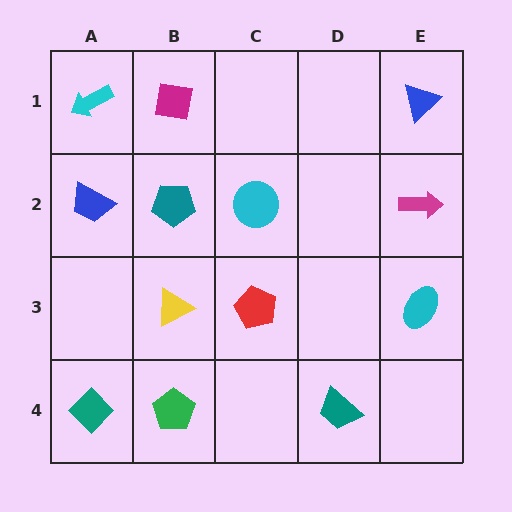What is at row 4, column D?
A teal trapezoid.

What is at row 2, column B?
A teal pentagon.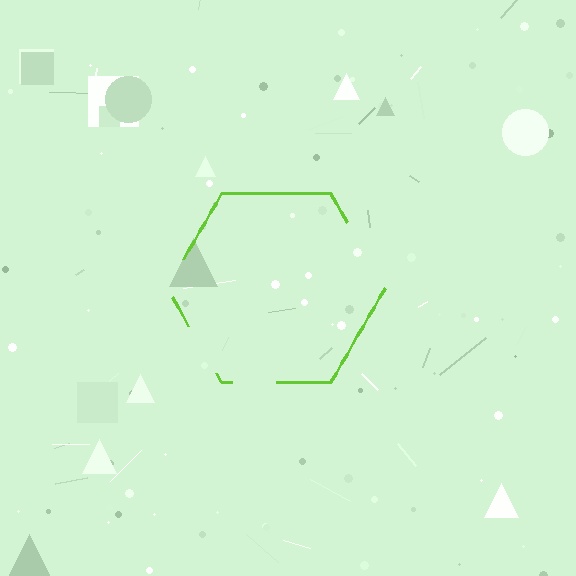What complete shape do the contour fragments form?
The contour fragments form a hexagon.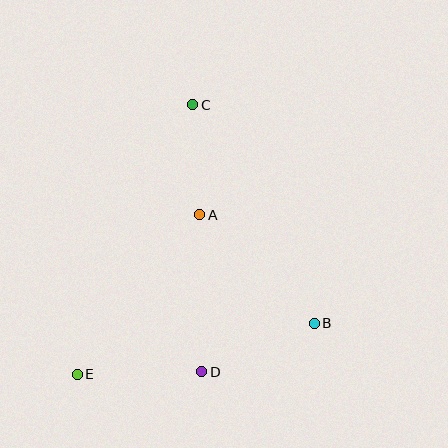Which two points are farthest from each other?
Points C and E are farthest from each other.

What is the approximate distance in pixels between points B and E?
The distance between B and E is approximately 242 pixels.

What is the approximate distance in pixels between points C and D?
The distance between C and D is approximately 267 pixels.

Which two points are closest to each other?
Points A and C are closest to each other.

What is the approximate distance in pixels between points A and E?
The distance between A and E is approximately 201 pixels.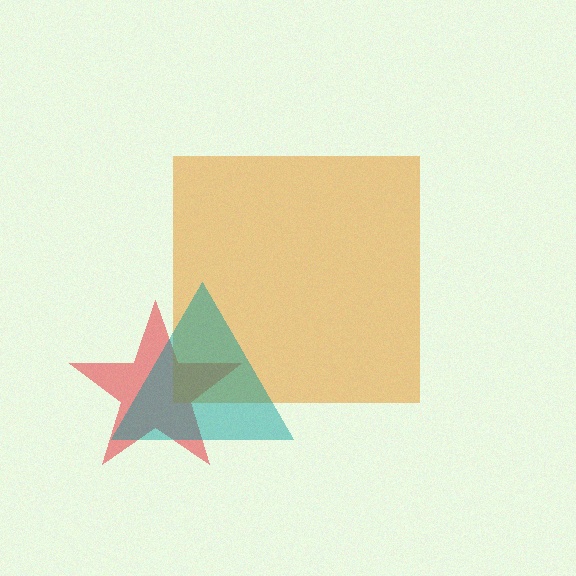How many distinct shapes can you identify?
There are 3 distinct shapes: a red star, an orange square, a teal triangle.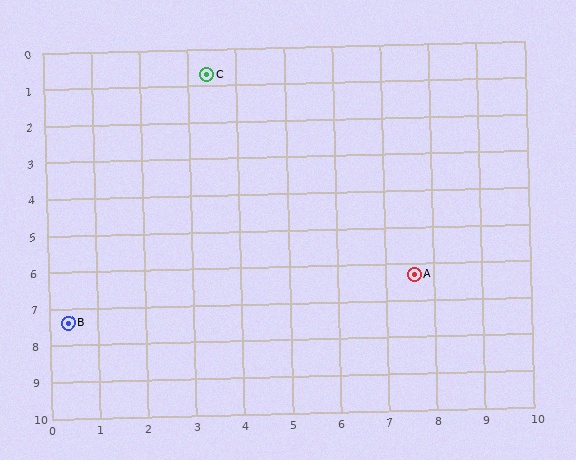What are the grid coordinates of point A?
Point A is at approximately (7.6, 6.3).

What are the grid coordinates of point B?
Point B is at approximately (0.4, 7.4).